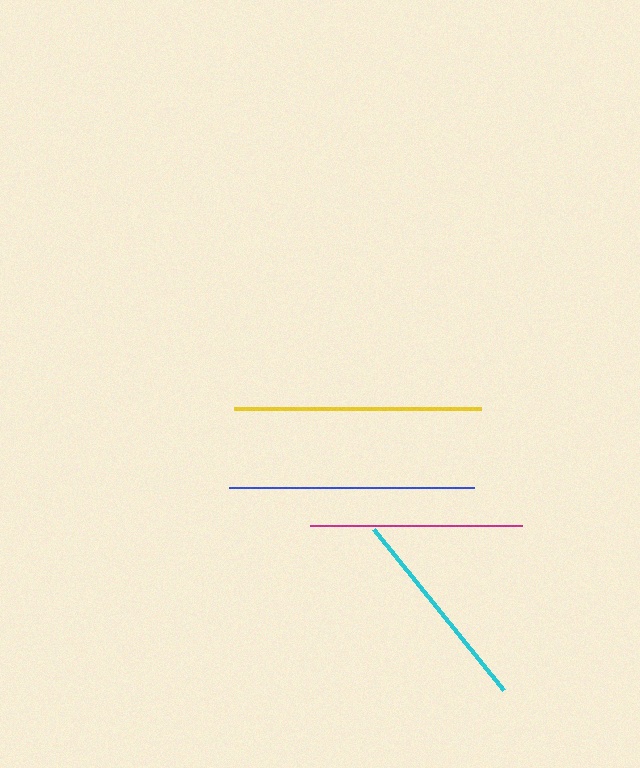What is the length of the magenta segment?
The magenta segment is approximately 212 pixels long.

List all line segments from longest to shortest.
From longest to shortest: yellow, blue, magenta, cyan.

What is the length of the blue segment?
The blue segment is approximately 244 pixels long.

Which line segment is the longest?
The yellow line is the longest at approximately 247 pixels.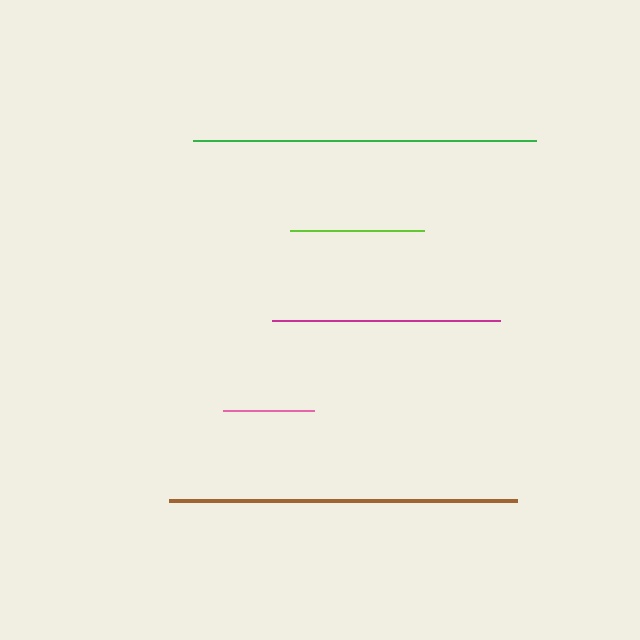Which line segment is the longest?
The brown line is the longest at approximately 348 pixels.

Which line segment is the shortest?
The pink line is the shortest at approximately 91 pixels.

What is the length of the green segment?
The green segment is approximately 343 pixels long.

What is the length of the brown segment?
The brown segment is approximately 348 pixels long.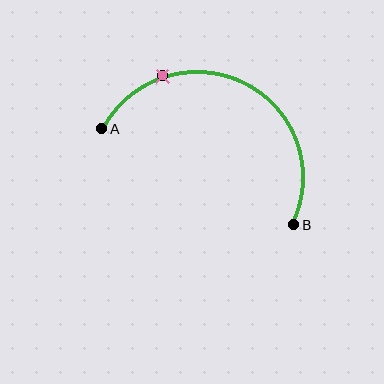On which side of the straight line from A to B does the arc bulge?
The arc bulges above the straight line connecting A and B.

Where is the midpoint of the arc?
The arc midpoint is the point on the curve farthest from the straight line joining A and B. It sits above that line.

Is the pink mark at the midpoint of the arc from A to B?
No. The pink mark lies on the arc but is closer to endpoint A. The arc midpoint would be at the point on the curve equidistant along the arc from both A and B.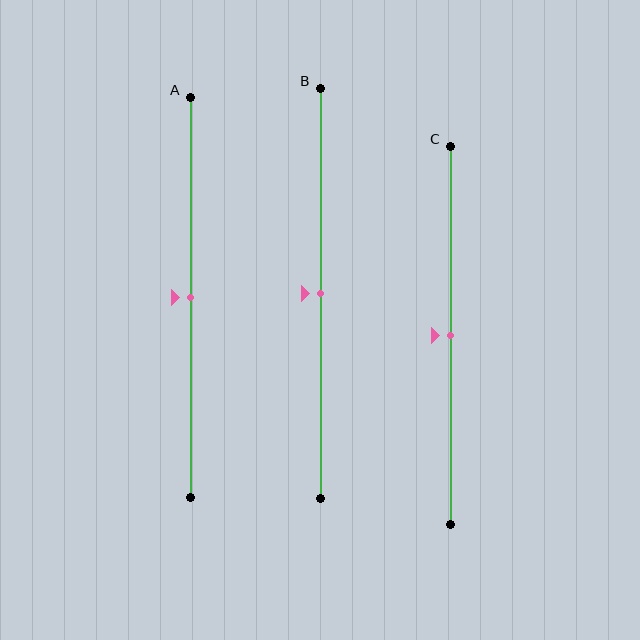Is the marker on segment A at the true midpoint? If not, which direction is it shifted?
Yes, the marker on segment A is at the true midpoint.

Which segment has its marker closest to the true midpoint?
Segment A has its marker closest to the true midpoint.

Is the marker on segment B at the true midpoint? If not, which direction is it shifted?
Yes, the marker on segment B is at the true midpoint.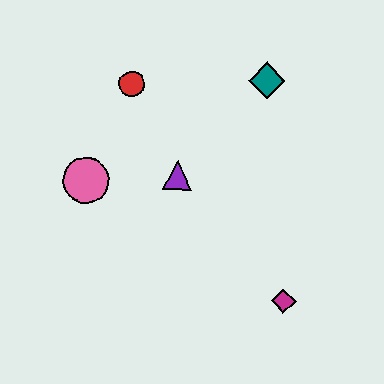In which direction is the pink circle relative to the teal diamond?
The pink circle is to the left of the teal diamond.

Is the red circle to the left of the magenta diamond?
Yes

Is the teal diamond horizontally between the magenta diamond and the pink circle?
Yes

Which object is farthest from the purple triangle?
The magenta diamond is farthest from the purple triangle.